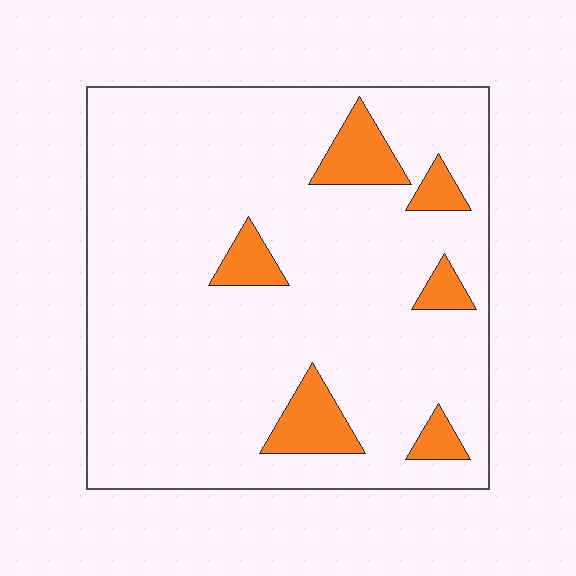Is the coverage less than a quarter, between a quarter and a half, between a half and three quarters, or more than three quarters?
Less than a quarter.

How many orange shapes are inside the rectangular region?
6.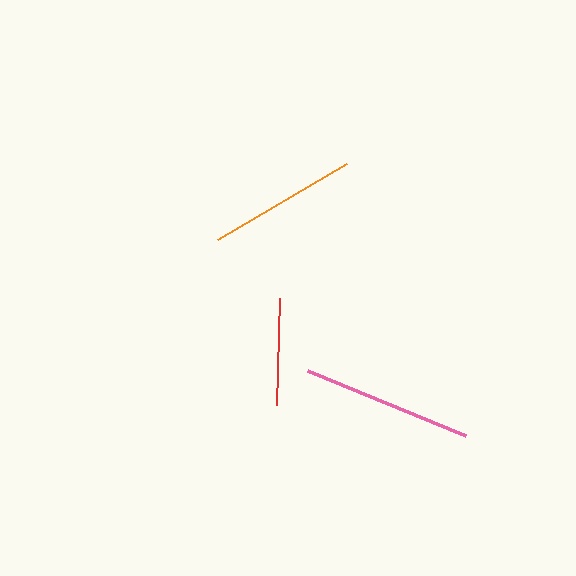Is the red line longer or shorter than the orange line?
The orange line is longer than the red line.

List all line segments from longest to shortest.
From longest to shortest: pink, orange, red.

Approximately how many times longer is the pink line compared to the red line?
The pink line is approximately 1.6 times the length of the red line.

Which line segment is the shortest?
The red line is the shortest at approximately 107 pixels.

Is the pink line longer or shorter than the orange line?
The pink line is longer than the orange line.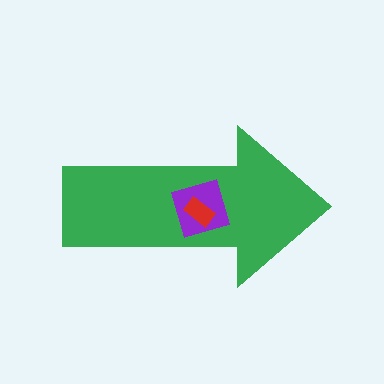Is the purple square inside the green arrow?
Yes.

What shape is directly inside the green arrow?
The purple square.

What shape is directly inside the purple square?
The red rectangle.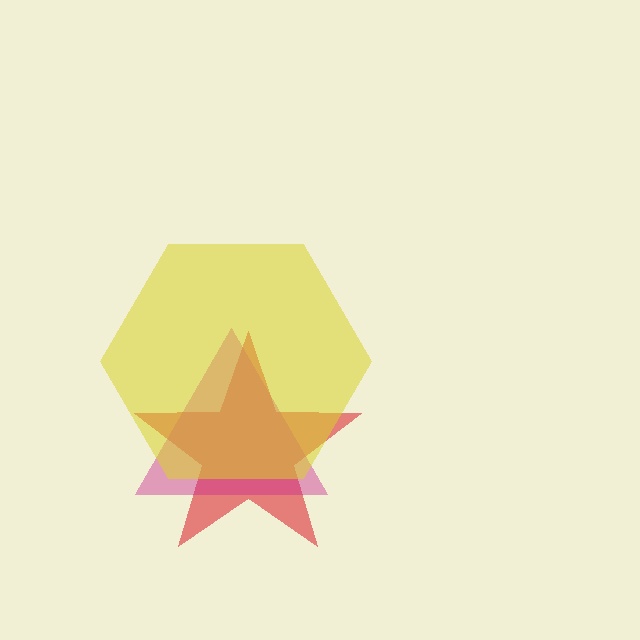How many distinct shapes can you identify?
There are 3 distinct shapes: a red star, a magenta triangle, a yellow hexagon.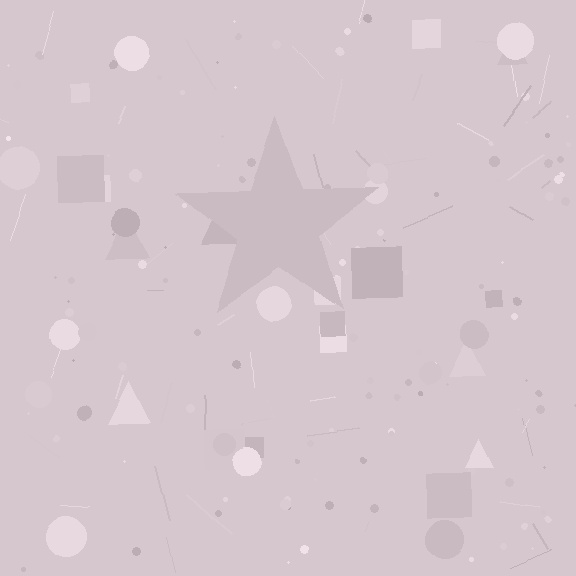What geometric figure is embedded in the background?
A star is embedded in the background.